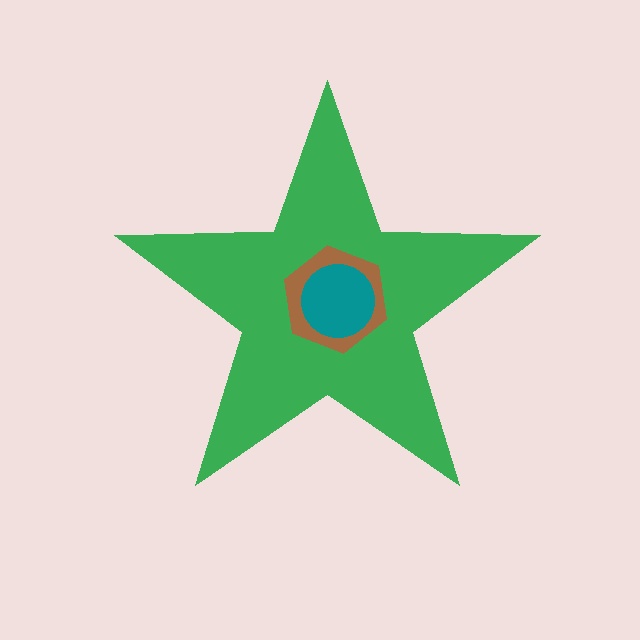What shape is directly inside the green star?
The brown hexagon.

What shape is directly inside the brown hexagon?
The teal circle.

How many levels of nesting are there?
3.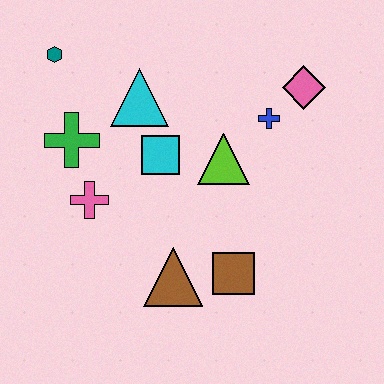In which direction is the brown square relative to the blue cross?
The brown square is below the blue cross.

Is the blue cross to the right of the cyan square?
Yes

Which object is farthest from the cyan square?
The pink diamond is farthest from the cyan square.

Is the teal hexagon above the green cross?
Yes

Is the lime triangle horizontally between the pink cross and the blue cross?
Yes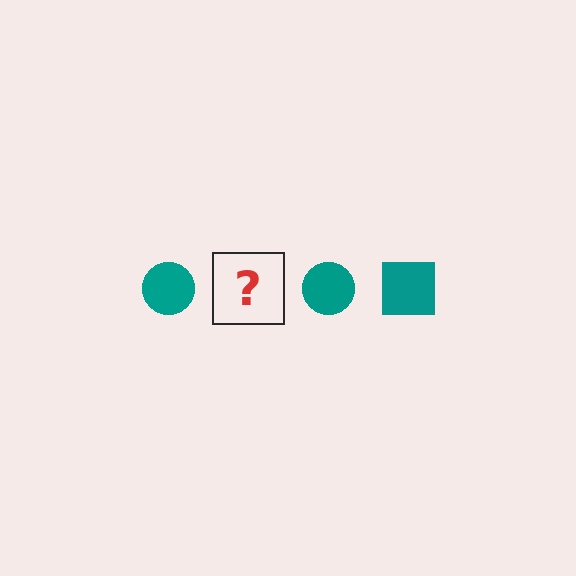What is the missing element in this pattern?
The missing element is a teal square.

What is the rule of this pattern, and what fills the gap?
The rule is that the pattern cycles through circle, square shapes in teal. The gap should be filled with a teal square.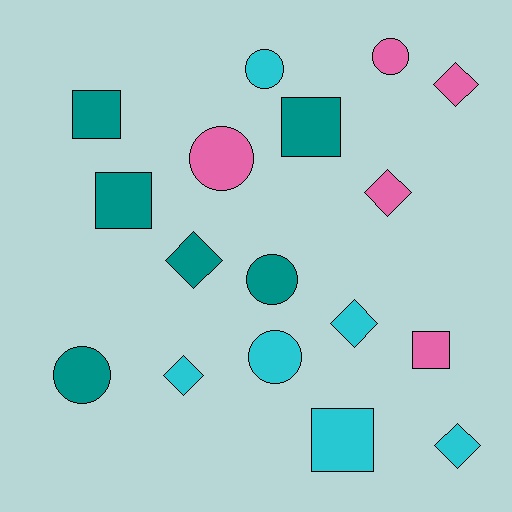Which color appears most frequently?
Teal, with 6 objects.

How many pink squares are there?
There is 1 pink square.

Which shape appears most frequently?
Diamond, with 6 objects.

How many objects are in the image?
There are 17 objects.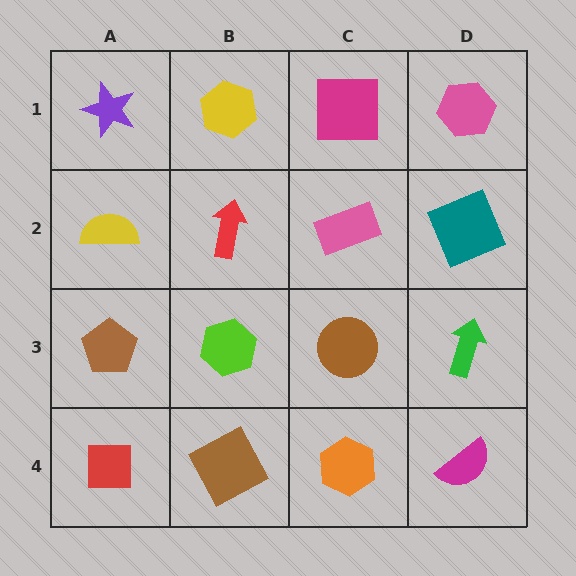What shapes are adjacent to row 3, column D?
A teal square (row 2, column D), a magenta semicircle (row 4, column D), a brown circle (row 3, column C).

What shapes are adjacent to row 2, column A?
A purple star (row 1, column A), a brown pentagon (row 3, column A), a red arrow (row 2, column B).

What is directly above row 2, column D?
A pink hexagon.